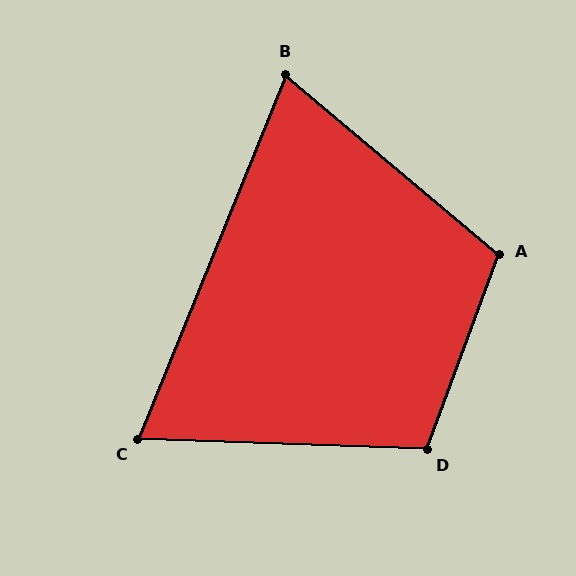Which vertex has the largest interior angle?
A, at approximately 110 degrees.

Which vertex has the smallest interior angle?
C, at approximately 70 degrees.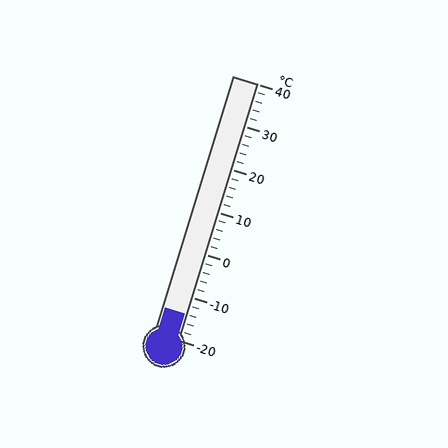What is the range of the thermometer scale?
The thermometer scale ranges from -20°C to 40°C.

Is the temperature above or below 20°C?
The temperature is below 20°C.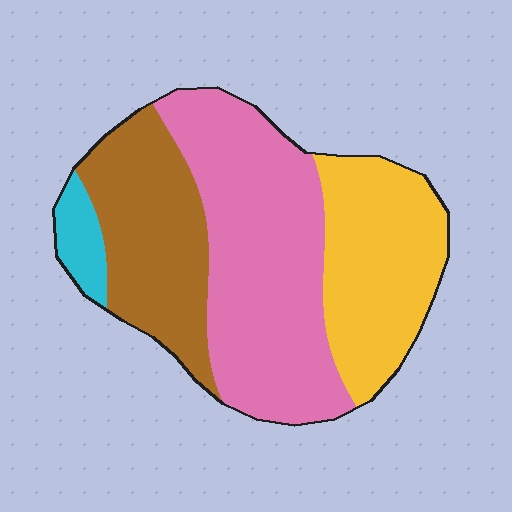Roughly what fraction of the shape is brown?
Brown takes up between a quarter and a half of the shape.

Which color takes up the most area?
Pink, at roughly 45%.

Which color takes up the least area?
Cyan, at roughly 5%.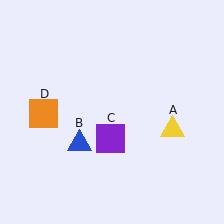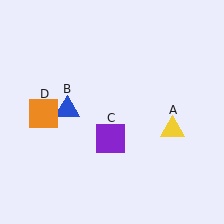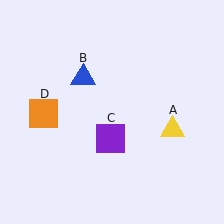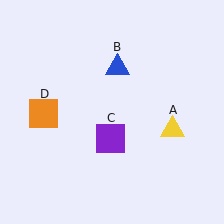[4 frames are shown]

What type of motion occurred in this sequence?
The blue triangle (object B) rotated clockwise around the center of the scene.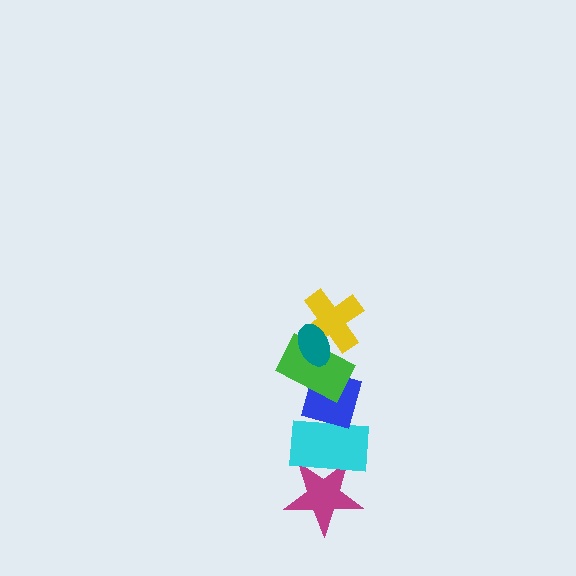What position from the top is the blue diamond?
The blue diamond is 4th from the top.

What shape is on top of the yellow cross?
The teal ellipse is on top of the yellow cross.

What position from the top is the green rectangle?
The green rectangle is 3rd from the top.